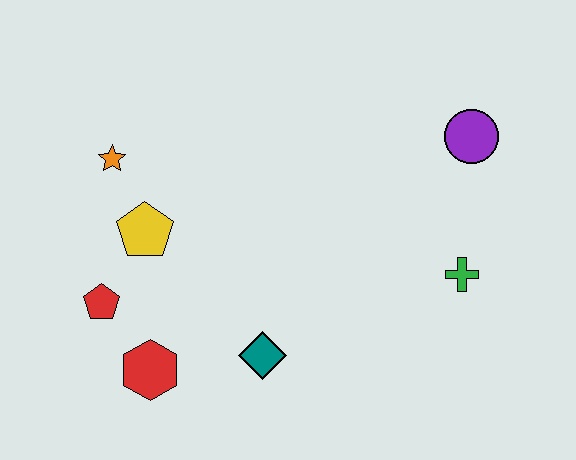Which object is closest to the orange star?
The yellow pentagon is closest to the orange star.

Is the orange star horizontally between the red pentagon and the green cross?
Yes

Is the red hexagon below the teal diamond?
Yes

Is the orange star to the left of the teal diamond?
Yes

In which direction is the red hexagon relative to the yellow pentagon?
The red hexagon is below the yellow pentagon.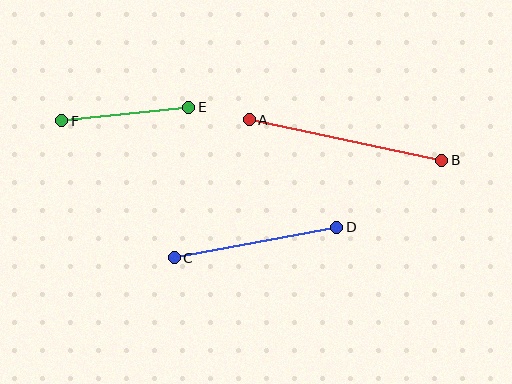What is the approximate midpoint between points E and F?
The midpoint is at approximately (125, 114) pixels.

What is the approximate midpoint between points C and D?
The midpoint is at approximately (255, 243) pixels.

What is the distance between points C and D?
The distance is approximately 165 pixels.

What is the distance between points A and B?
The distance is approximately 197 pixels.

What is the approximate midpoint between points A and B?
The midpoint is at approximately (345, 140) pixels.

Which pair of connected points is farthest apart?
Points A and B are farthest apart.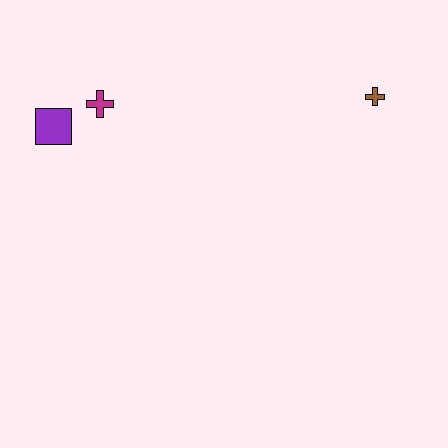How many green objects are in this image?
There are no green objects.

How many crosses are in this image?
There are 2 crosses.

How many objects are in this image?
There are 3 objects.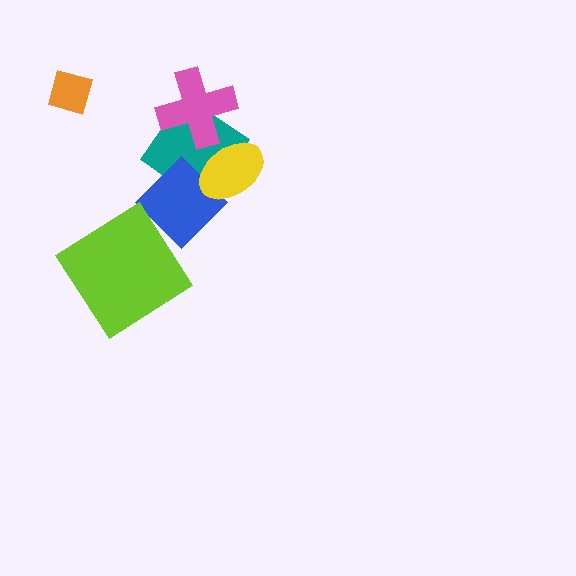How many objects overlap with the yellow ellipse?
2 objects overlap with the yellow ellipse.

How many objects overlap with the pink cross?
1 object overlaps with the pink cross.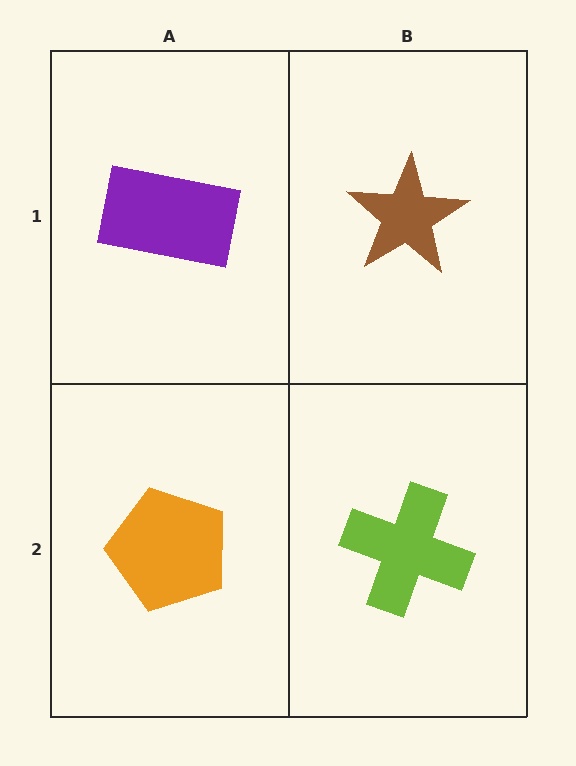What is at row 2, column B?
A lime cross.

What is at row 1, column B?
A brown star.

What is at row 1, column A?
A purple rectangle.